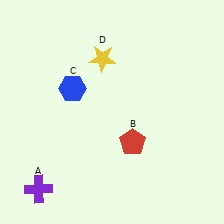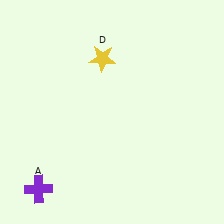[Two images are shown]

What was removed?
The blue hexagon (C), the red pentagon (B) were removed in Image 2.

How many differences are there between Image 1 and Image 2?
There are 2 differences between the two images.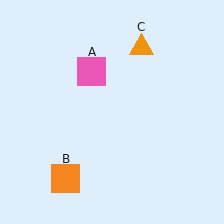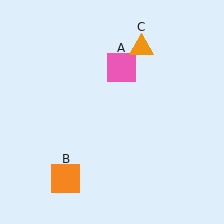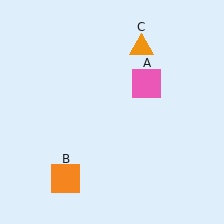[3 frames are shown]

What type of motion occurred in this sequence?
The pink square (object A) rotated clockwise around the center of the scene.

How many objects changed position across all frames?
1 object changed position: pink square (object A).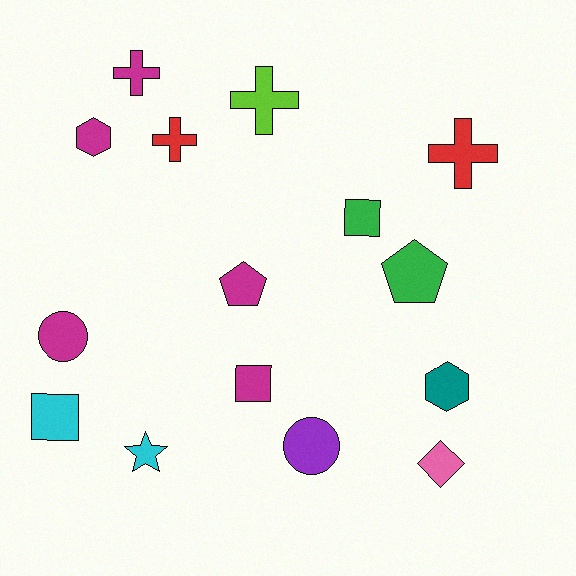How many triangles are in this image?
There are no triangles.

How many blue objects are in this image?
There are no blue objects.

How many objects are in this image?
There are 15 objects.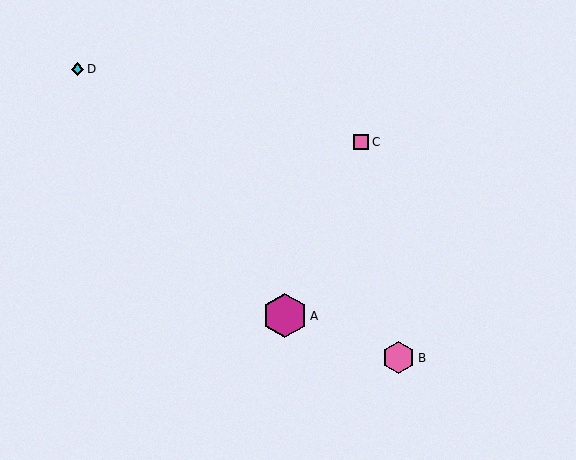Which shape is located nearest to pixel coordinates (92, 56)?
The cyan diamond (labeled D) at (78, 69) is nearest to that location.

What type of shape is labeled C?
Shape C is a pink square.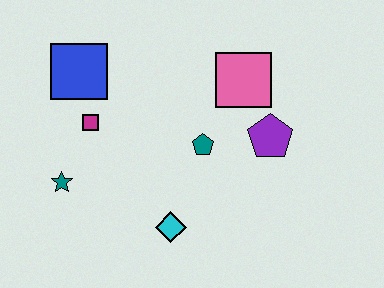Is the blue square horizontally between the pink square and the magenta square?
No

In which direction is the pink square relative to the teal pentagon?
The pink square is above the teal pentagon.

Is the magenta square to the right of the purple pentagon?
No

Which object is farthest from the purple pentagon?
The teal star is farthest from the purple pentagon.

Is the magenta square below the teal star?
No